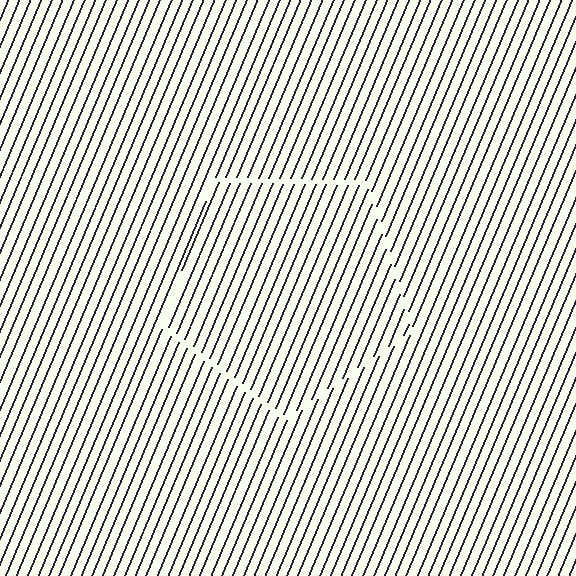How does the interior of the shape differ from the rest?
The interior of the shape contains the same grating, shifted by half a period — the contour is defined by the phase discontinuity where line-ends from the inner and outer gratings abut.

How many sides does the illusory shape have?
5 sides — the line-ends trace a pentagon.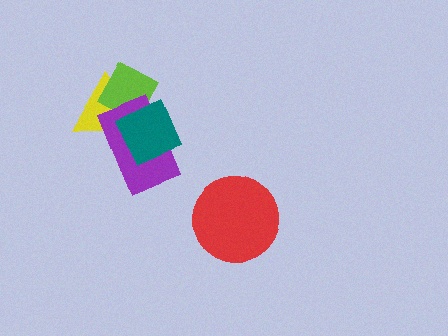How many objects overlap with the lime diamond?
3 objects overlap with the lime diamond.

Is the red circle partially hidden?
No, no other shape covers it.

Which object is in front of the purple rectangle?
The teal diamond is in front of the purple rectangle.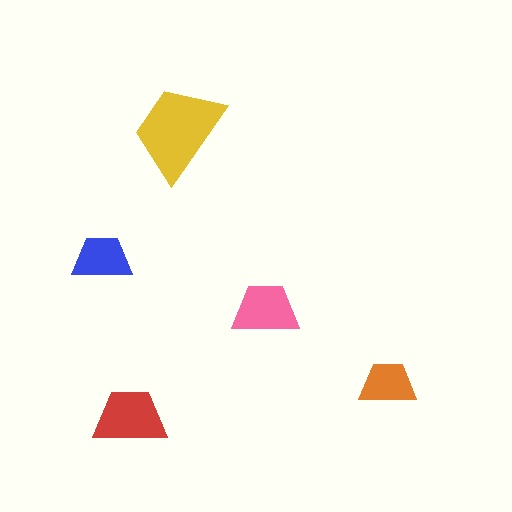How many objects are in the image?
There are 5 objects in the image.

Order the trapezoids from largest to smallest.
the yellow one, the red one, the pink one, the blue one, the orange one.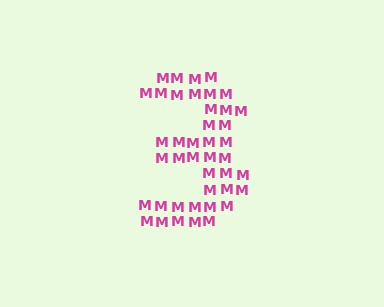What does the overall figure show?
The overall figure shows the digit 3.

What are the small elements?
The small elements are letter M's.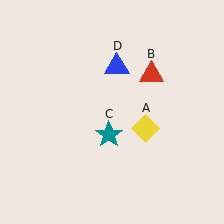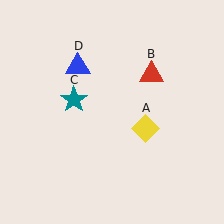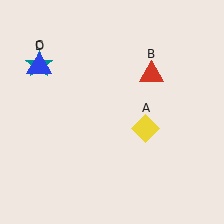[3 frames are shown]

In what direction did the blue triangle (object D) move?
The blue triangle (object D) moved left.